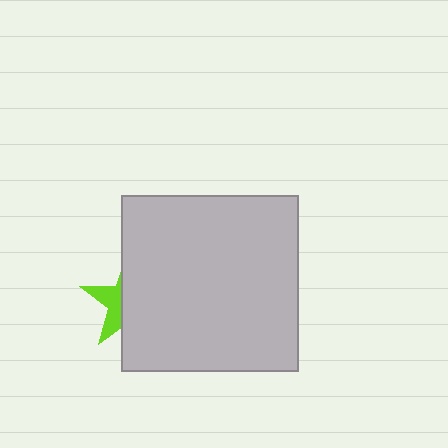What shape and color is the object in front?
The object in front is a light gray square.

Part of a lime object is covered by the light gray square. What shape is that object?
It is a star.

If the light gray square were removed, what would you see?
You would see the complete lime star.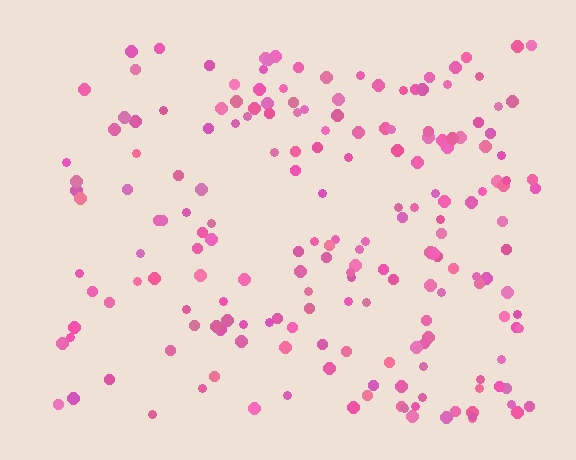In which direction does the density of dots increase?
From left to right, with the right side densest.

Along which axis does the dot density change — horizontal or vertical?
Horizontal.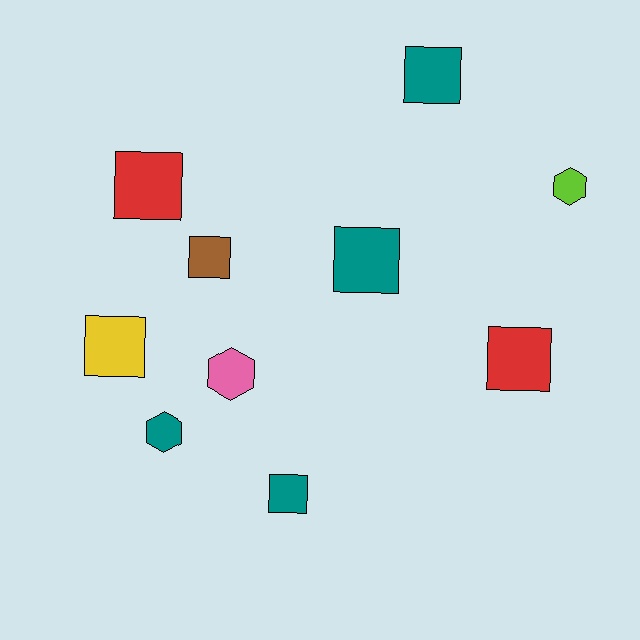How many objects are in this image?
There are 10 objects.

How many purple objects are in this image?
There are no purple objects.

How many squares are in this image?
There are 7 squares.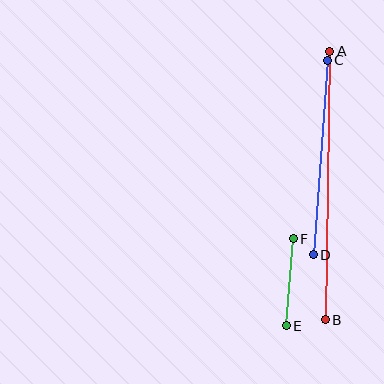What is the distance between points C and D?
The distance is approximately 195 pixels.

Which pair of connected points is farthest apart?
Points A and B are farthest apart.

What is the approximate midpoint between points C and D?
The midpoint is at approximately (320, 157) pixels.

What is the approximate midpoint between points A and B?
The midpoint is at approximately (328, 186) pixels.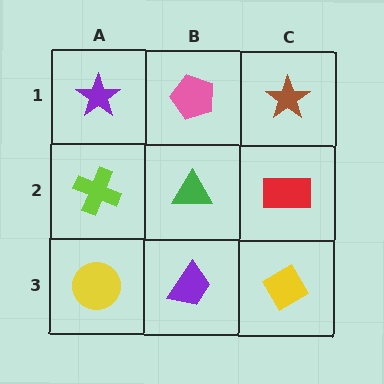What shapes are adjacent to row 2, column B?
A pink pentagon (row 1, column B), a purple trapezoid (row 3, column B), a lime cross (row 2, column A), a red rectangle (row 2, column C).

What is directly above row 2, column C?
A brown star.